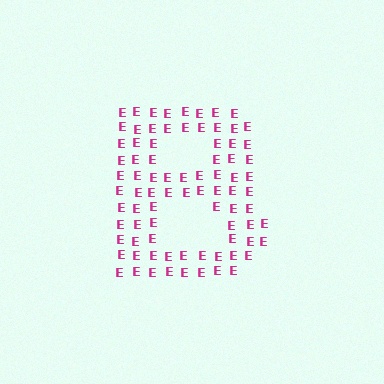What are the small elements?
The small elements are letter E's.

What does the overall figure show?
The overall figure shows the letter B.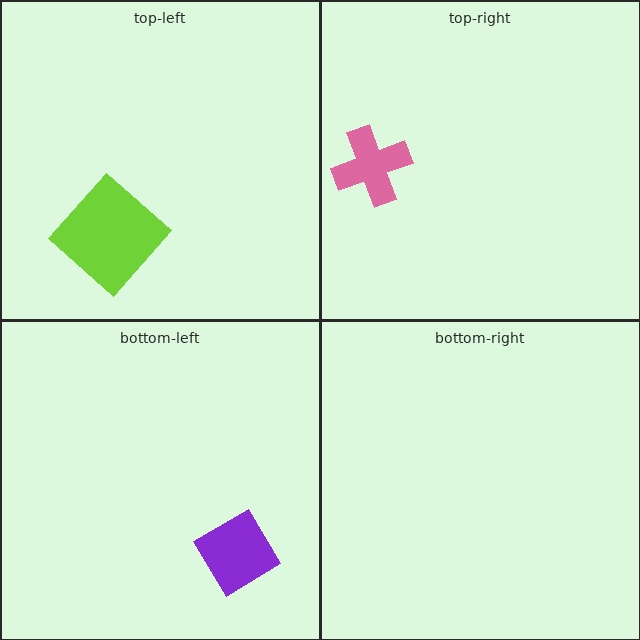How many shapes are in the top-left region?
1.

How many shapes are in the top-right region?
1.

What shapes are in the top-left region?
The lime diamond.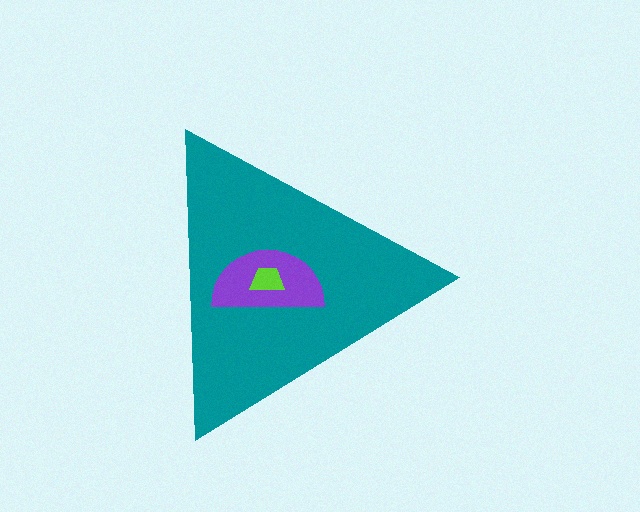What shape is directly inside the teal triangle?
The purple semicircle.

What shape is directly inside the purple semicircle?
The lime trapezoid.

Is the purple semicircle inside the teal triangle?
Yes.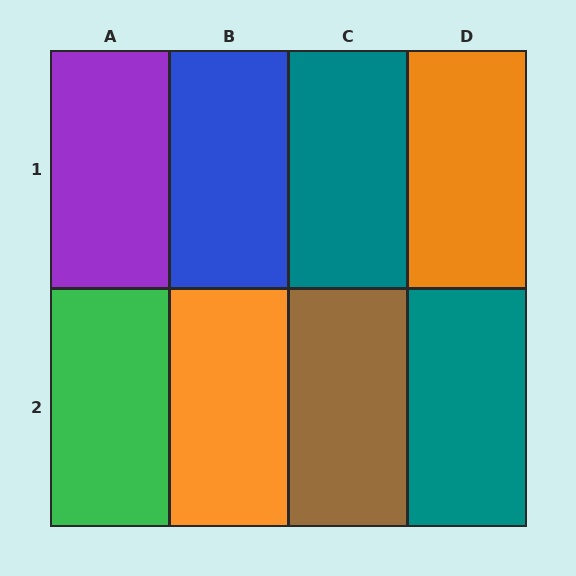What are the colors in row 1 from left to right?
Purple, blue, teal, orange.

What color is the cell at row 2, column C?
Brown.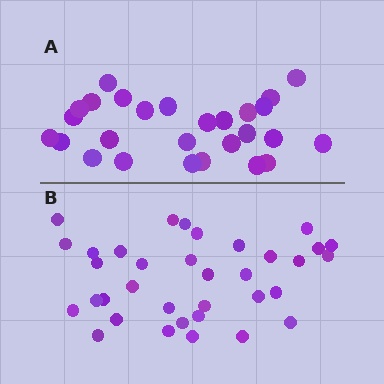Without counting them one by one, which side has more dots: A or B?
Region B (the bottom region) has more dots.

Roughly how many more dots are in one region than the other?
Region B has roughly 8 or so more dots than region A.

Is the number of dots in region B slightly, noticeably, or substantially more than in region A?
Region B has noticeably more, but not dramatically so. The ratio is roughly 1.3 to 1.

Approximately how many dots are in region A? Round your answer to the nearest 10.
About 30 dots. (The exact count is 27, which rounds to 30.)